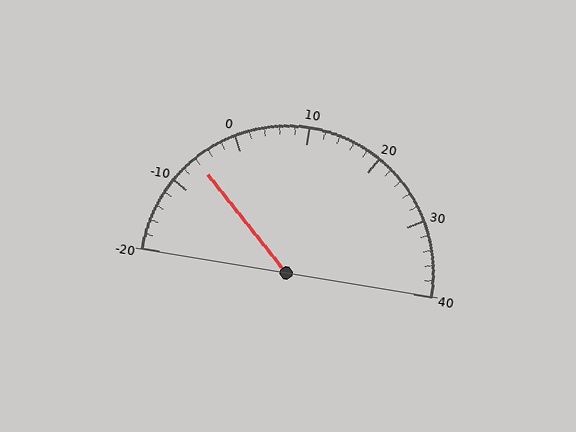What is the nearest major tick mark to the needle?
The nearest major tick mark is -10.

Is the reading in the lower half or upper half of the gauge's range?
The reading is in the lower half of the range (-20 to 40).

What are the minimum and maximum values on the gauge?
The gauge ranges from -20 to 40.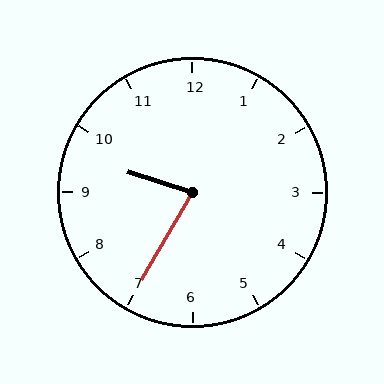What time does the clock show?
9:35.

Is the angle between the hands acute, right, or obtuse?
It is acute.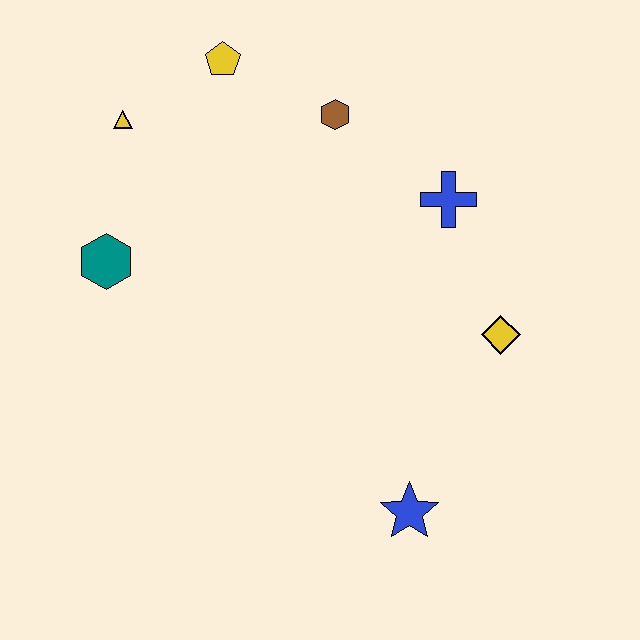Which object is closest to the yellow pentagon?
The yellow triangle is closest to the yellow pentagon.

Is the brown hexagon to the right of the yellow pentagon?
Yes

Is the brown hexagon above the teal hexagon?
Yes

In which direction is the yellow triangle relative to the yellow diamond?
The yellow triangle is to the left of the yellow diamond.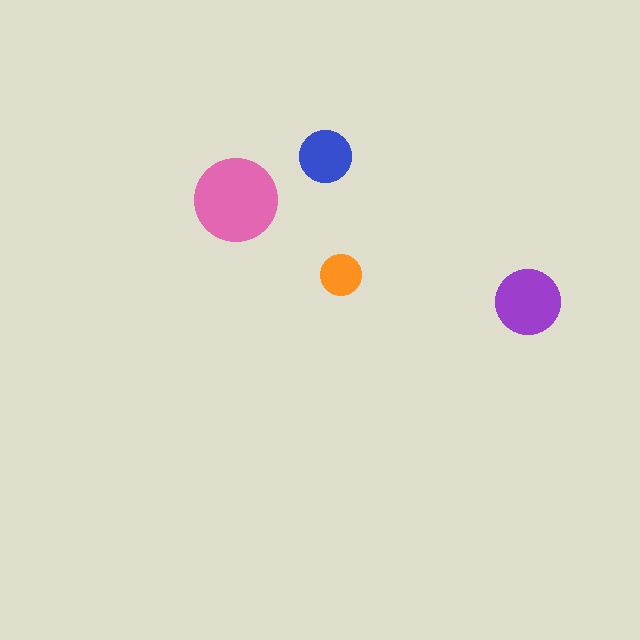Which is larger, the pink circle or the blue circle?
The pink one.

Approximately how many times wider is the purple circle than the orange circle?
About 1.5 times wider.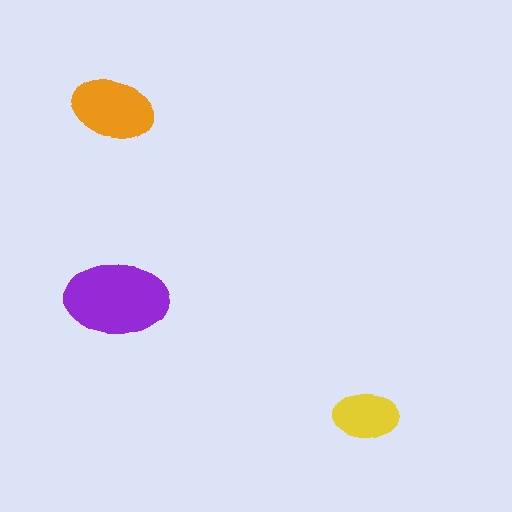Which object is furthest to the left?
The orange ellipse is leftmost.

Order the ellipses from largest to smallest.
the purple one, the orange one, the yellow one.